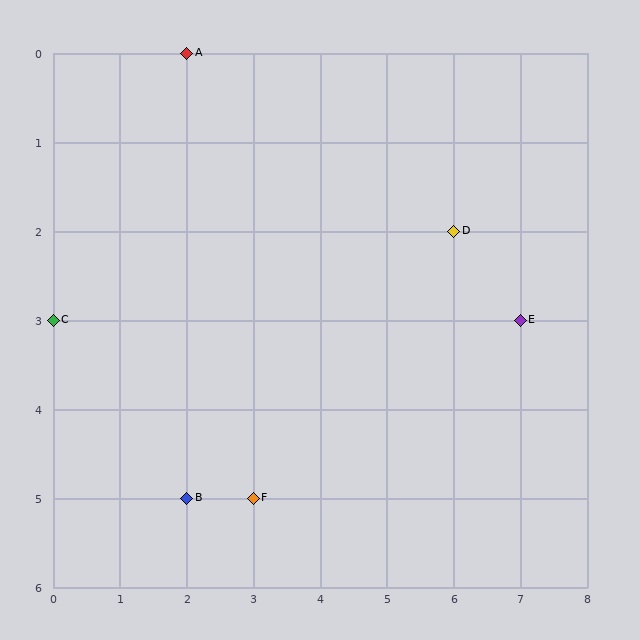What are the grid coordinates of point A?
Point A is at grid coordinates (2, 0).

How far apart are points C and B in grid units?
Points C and B are 2 columns and 2 rows apart (about 2.8 grid units diagonally).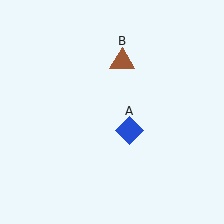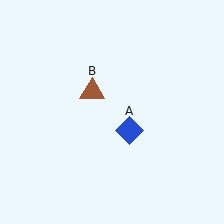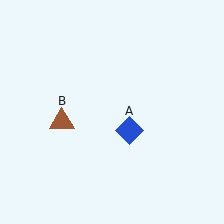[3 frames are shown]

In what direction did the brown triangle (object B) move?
The brown triangle (object B) moved down and to the left.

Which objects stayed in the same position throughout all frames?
Blue diamond (object A) remained stationary.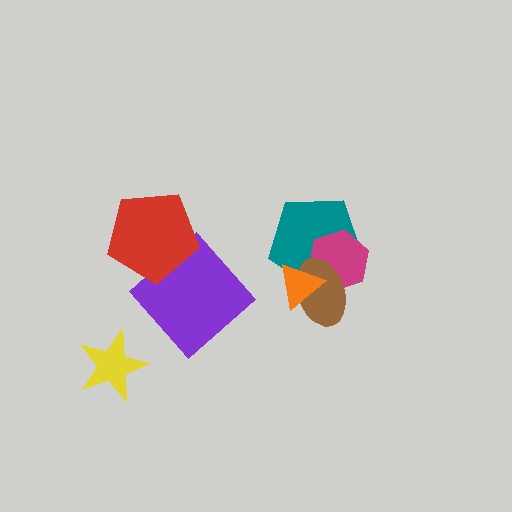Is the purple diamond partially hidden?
Yes, it is partially covered by another shape.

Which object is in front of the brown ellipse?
The orange triangle is in front of the brown ellipse.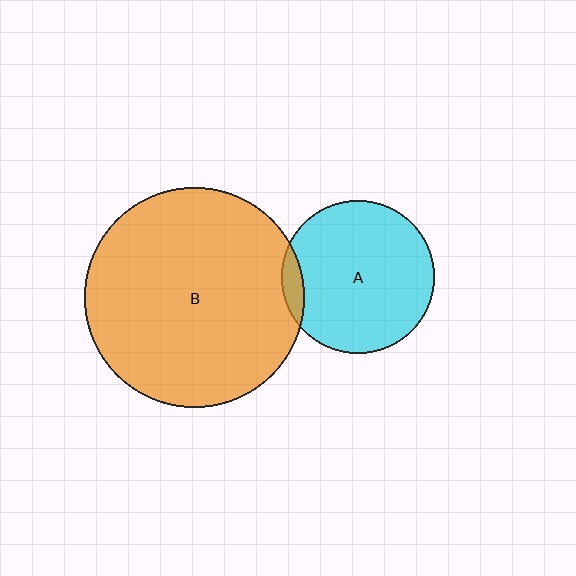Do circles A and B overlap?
Yes.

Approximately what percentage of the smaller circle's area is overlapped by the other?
Approximately 5%.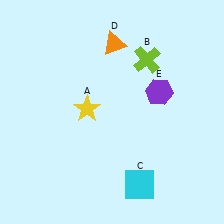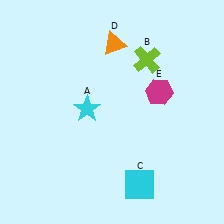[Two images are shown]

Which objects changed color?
A changed from yellow to cyan. E changed from purple to magenta.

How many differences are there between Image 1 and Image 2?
There are 2 differences between the two images.